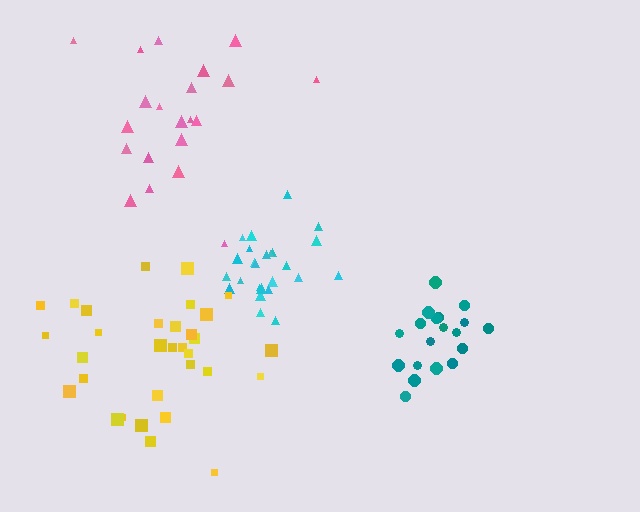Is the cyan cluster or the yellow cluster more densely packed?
Cyan.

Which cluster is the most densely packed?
Cyan.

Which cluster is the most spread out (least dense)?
Pink.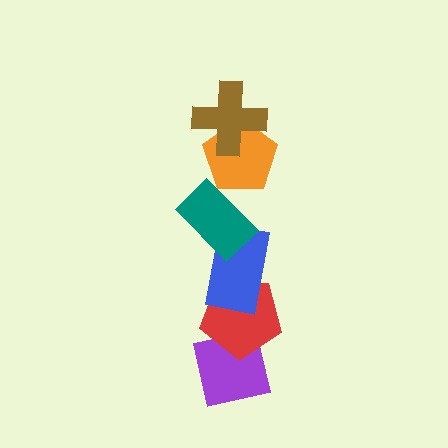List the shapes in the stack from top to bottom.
From top to bottom: the brown cross, the orange pentagon, the teal rectangle, the blue rectangle, the red pentagon, the purple square.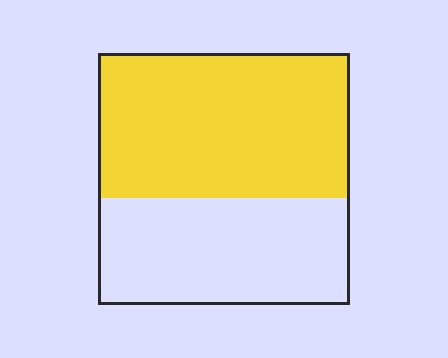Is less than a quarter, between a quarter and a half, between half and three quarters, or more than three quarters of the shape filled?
Between half and three quarters.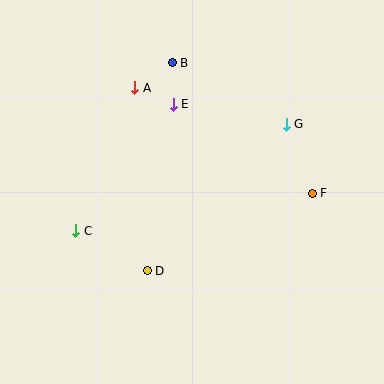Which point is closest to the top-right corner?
Point G is closest to the top-right corner.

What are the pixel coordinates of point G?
Point G is at (286, 124).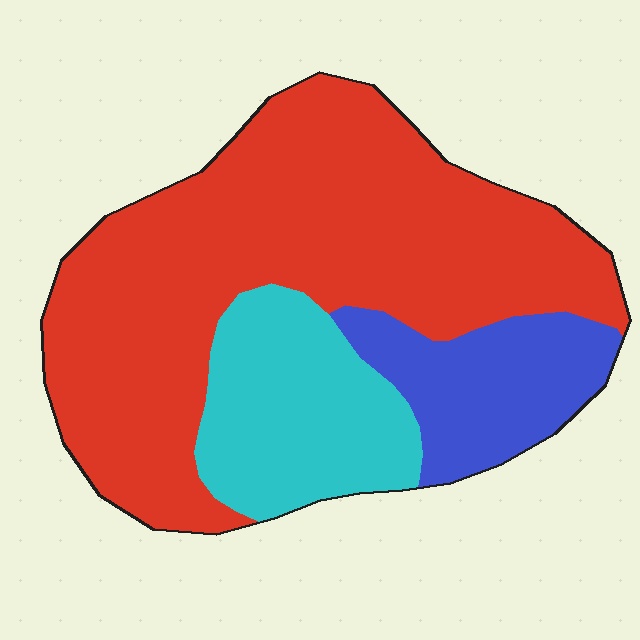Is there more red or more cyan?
Red.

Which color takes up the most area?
Red, at roughly 65%.